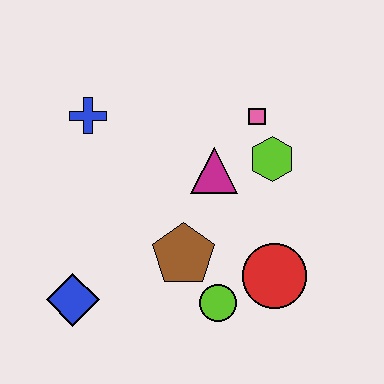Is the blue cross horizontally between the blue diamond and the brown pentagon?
Yes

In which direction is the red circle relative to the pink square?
The red circle is below the pink square.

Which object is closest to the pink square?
The lime hexagon is closest to the pink square.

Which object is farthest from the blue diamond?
The pink square is farthest from the blue diamond.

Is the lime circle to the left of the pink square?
Yes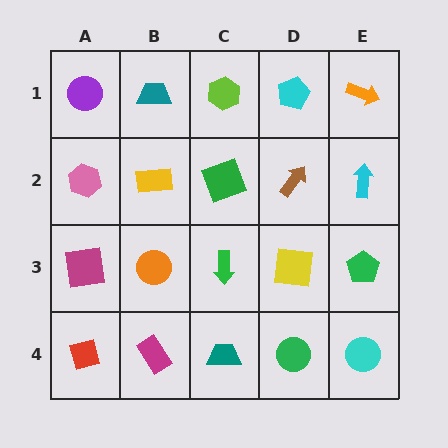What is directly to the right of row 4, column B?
A teal trapezoid.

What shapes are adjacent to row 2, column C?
A lime hexagon (row 1, column C), a green arrow (row 3, column C), a yellow rectangle (row 2, column B), a brown arrow (row 2, column D).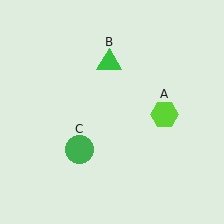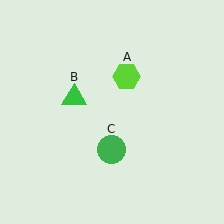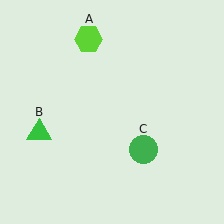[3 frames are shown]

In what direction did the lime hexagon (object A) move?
The lime hexagon (object A) moved up and to the left.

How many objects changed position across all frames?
3 objects changed position: lime hexagon (object A), green triangle (object B), green circle (object C).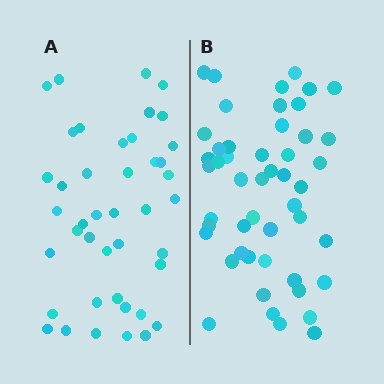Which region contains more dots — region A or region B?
Region B (the right region) has more dots.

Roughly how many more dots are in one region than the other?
Region B has roughly 8 or so more dots than region A.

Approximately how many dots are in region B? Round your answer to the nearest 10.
About 50 dots. (The exact count is 49, which rounds to 50.)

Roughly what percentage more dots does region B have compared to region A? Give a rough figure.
About 15% more.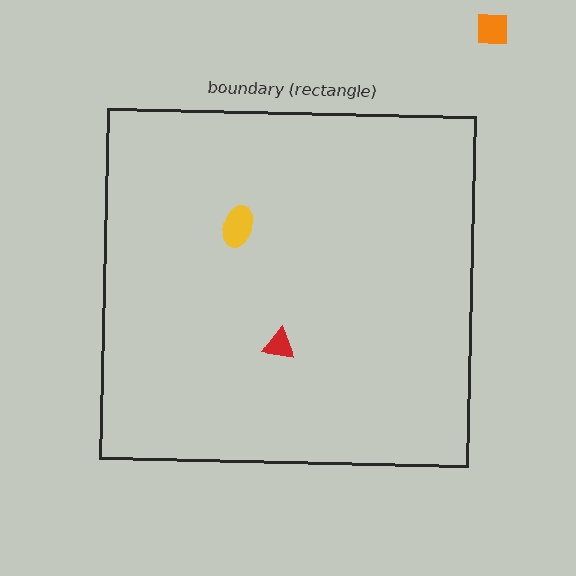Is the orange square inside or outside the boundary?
Outside.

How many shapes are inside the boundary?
2 inside, 1 outside.